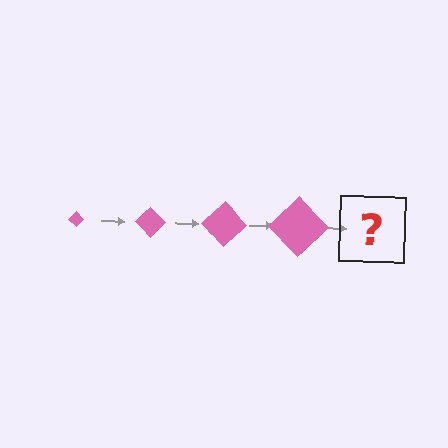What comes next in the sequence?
The next element should be a pink diamond, larger than the previous one.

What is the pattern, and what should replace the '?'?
The pattern is that the diamond gets progressively larger each step. The '?' should be a pink diamond, larger than the previous one.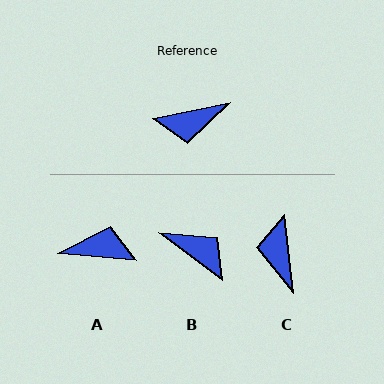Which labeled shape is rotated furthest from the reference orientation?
A, about 164 degrees away.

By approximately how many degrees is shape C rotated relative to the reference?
Approximately 95 degrees clockwise.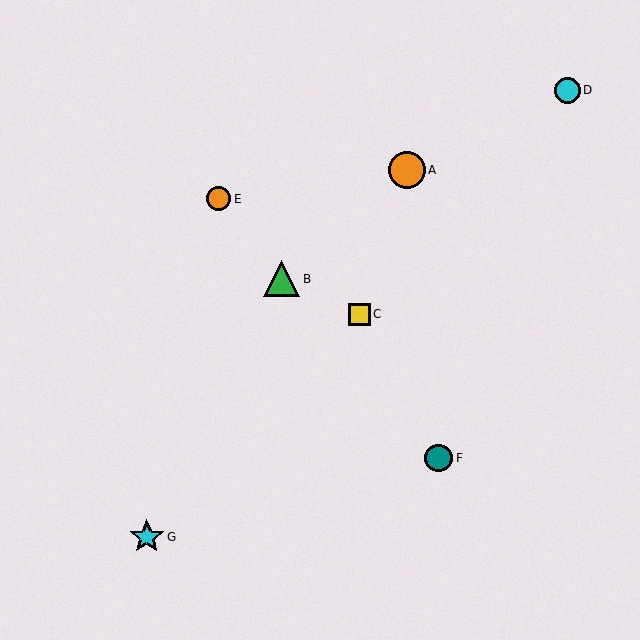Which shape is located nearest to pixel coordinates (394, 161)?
The orange circle (labeled A) at (407, 170) is nearest to that location.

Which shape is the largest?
The orange circle (labeled A) is the largest.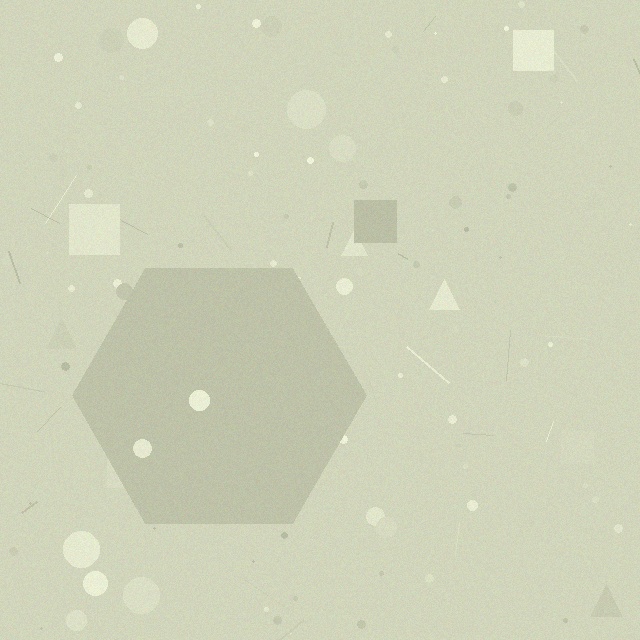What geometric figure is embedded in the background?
A hexagon is embedded in the background.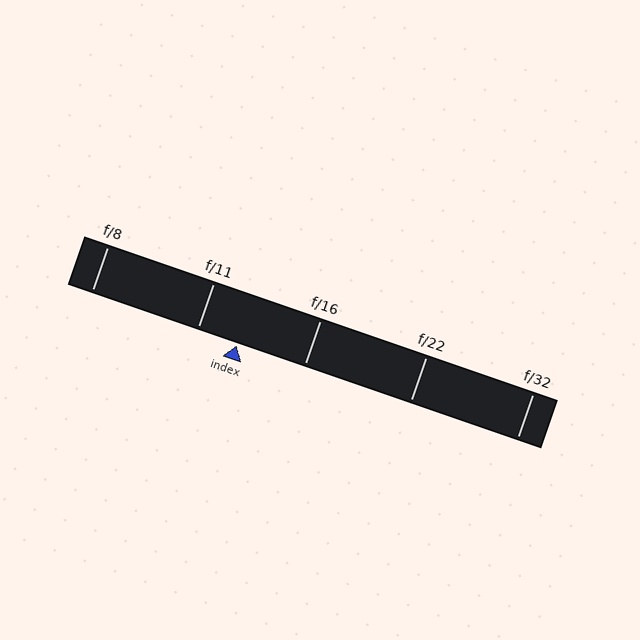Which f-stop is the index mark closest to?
The index mark is closest to f/11.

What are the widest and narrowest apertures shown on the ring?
The widest aperture shown is f/8 and the narrowest is f/32.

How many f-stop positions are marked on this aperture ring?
There are 5 f-stop positions marked.